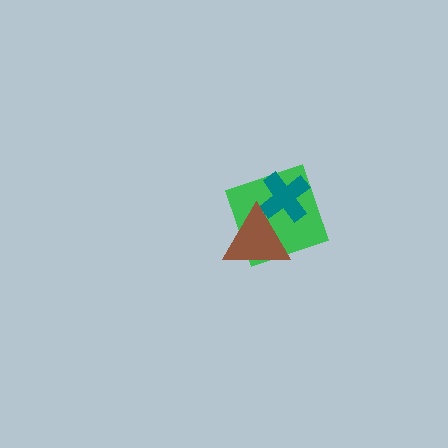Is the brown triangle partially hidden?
No, no other shape covers it.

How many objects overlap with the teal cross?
2 objects overlap with the teal cross.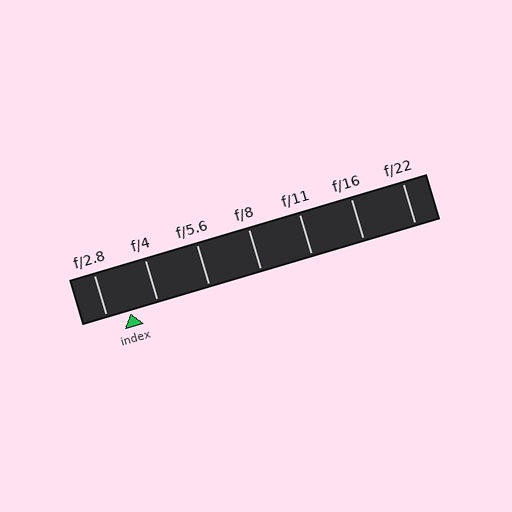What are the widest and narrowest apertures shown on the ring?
The widest aperture shown is f/2.8 and the narrowest is f/22.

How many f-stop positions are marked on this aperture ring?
There are 7 f-stop positions marked.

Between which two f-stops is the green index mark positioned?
The index mark is between f/2.8 and f/4.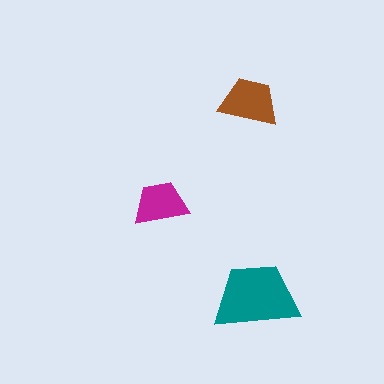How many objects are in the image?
There are 3 objects in the image.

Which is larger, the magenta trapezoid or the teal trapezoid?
The teal one.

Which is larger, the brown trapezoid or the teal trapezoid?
The teal one.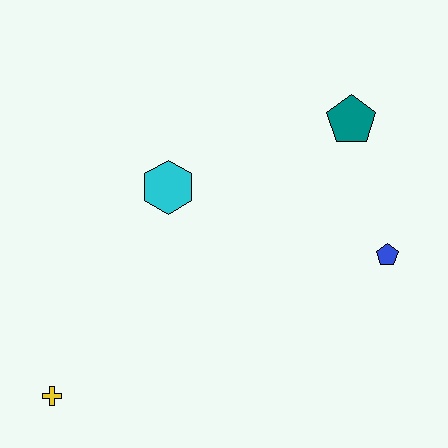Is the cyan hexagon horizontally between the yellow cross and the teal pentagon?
Yes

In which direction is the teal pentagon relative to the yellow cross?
The teal pentagon is to the right of the yellow cross.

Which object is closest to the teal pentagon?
The blue pentagon is closest to the teal pentagon.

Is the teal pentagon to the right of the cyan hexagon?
Yes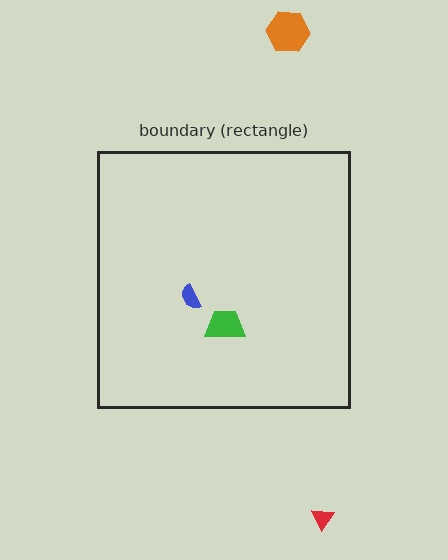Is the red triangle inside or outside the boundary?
Outside.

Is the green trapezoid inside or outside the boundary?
Inside.